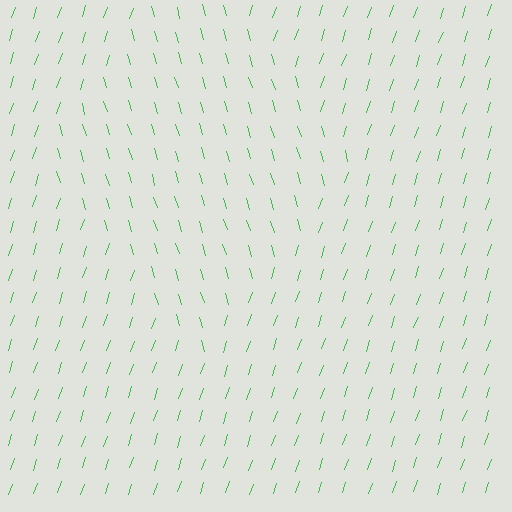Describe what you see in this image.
The image is filled with small green line segments. A diamond region in the image has lines oriented differently from the surrounding lines, creating a visible texture boundary.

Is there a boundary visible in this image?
Yes, there is a texture boundary formed by a change in line orientation.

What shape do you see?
I see a diamond.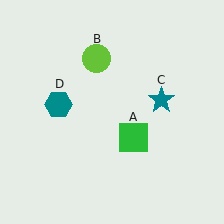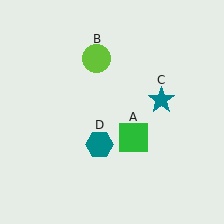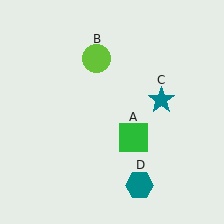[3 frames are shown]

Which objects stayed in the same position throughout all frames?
Green square (object A) and lime circle (object B) and teal star (object C) remained stationary.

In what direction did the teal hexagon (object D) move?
The teal hexagon (object D) moved down and to the right.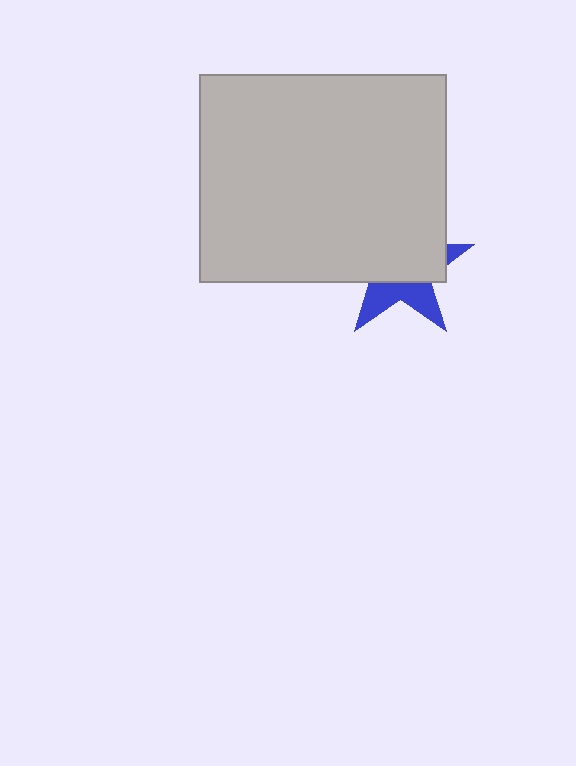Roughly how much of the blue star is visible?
A small part of it is visible (roughly 36%).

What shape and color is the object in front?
The object in front is a light gray rectangle.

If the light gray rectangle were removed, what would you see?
You would see the complete blue star.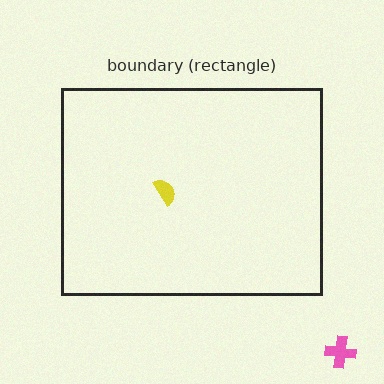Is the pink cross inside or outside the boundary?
Outside.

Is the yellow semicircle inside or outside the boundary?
Inside.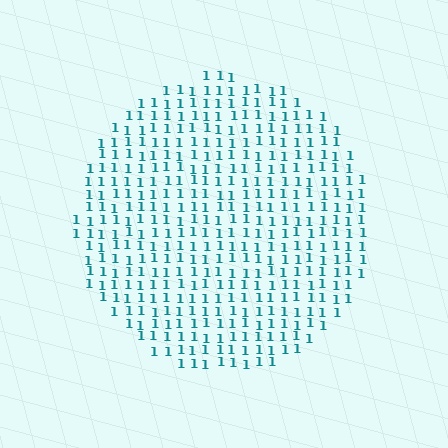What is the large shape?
The large shape is a circle.